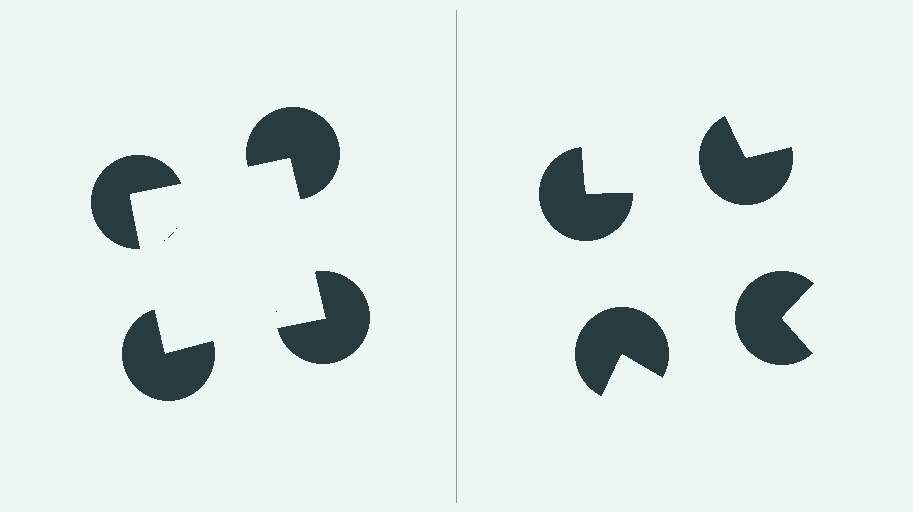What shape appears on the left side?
An illusory square.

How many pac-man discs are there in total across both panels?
8 — 4 on each side.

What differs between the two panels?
The pac-man discs are positioned identically on both sides; only the wedge orientations differ. On the left they align to a square; on the right they are misaligned.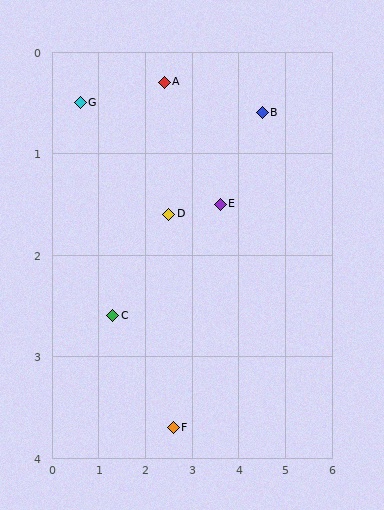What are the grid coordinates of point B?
Point B is at approximately (4.5, 0.6).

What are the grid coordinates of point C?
Point C is at approximately (1.3, 2.6).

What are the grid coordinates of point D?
Point D is at approximately (2.5, 1.6).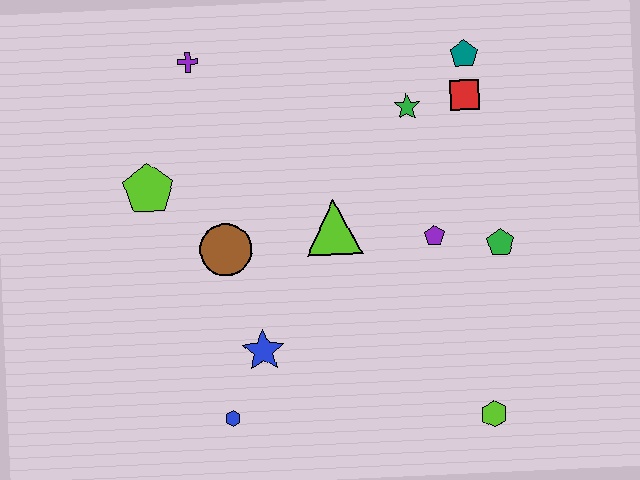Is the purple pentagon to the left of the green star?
No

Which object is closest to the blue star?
The blue hexagon is closest to the blue star.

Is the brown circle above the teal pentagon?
No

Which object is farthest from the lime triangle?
The lime hexagon is farthest from the lime triangle.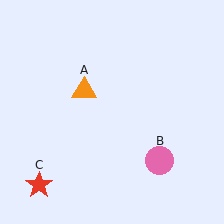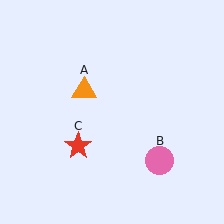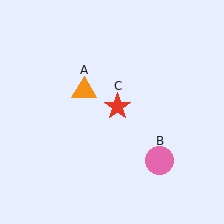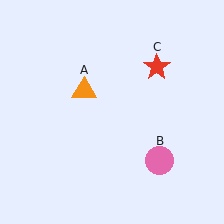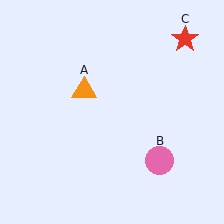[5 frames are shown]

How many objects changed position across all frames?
1 object changed position: red star (object C).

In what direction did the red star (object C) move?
The red star (object C) moved up and to the right.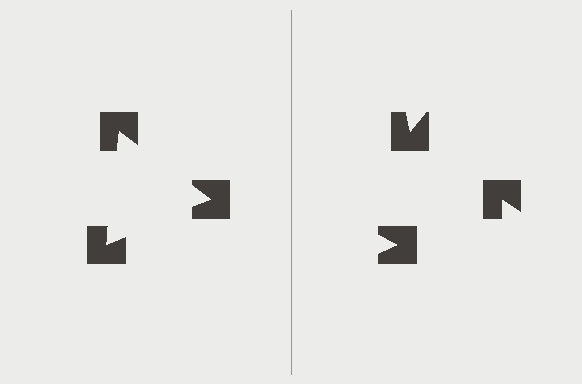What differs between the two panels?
The notched squares are positioned identically on both sides; only the wedge orientations differ. On the left they align to a triangle; on the right they are misaligned.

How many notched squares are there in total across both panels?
6 — 3 on each side.